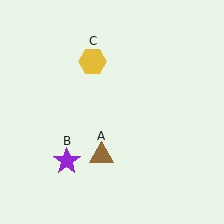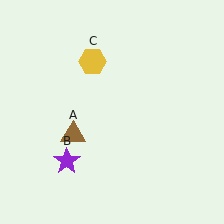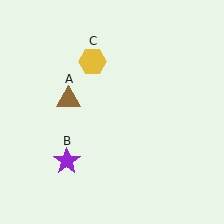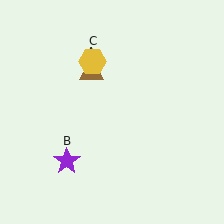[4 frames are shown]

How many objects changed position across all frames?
1 object changed position: brown triangle (object A).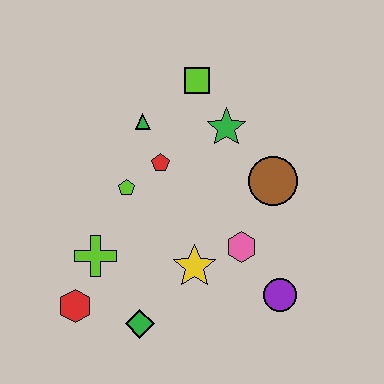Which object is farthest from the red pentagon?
The purple circle is farthest from the red pentagon.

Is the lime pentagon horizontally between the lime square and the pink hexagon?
No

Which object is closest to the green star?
The lime square is closest to the green star.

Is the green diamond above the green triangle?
No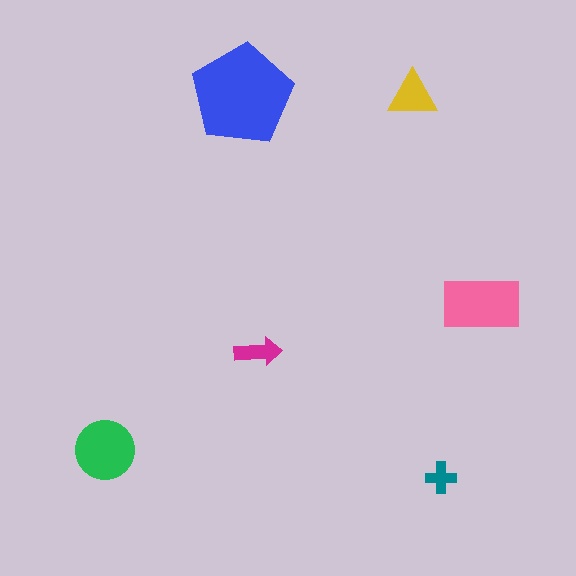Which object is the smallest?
The teal cross.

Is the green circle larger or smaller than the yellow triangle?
Larger.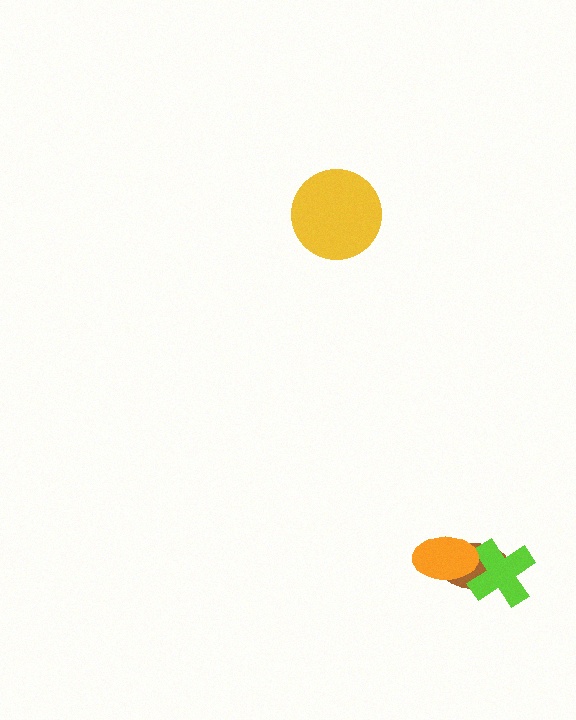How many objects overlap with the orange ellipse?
2 objects overlap with the orange ellipse.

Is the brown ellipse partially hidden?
Yes, it is partially covered by another shape.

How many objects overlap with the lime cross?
2 objects overlap with the lime cross.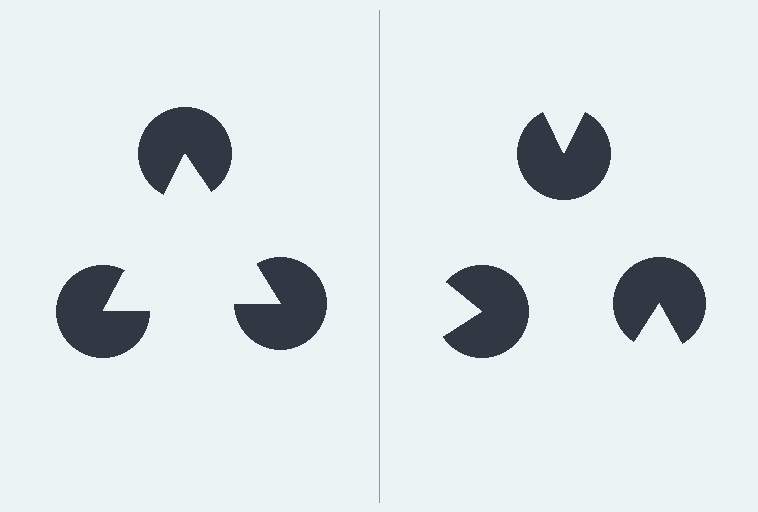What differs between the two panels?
The pac-man discs are positioned identically on both sides; only the wedge orientations differ. On the left they align to a triangle; on the right they are misaligned.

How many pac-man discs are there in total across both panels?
6 — 3 on each side.